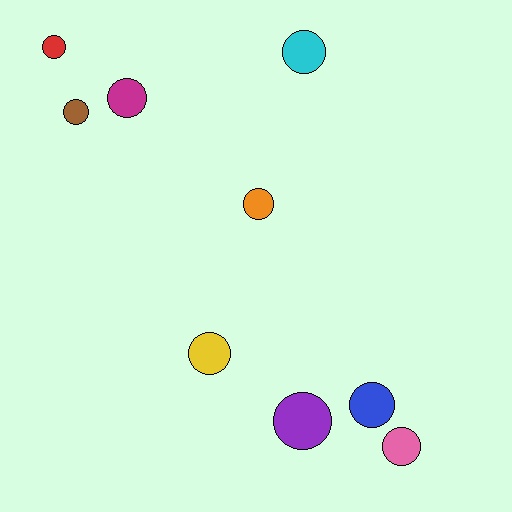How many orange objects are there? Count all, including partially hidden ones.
There is 1 orange object.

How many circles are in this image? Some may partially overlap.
There are 9 circles.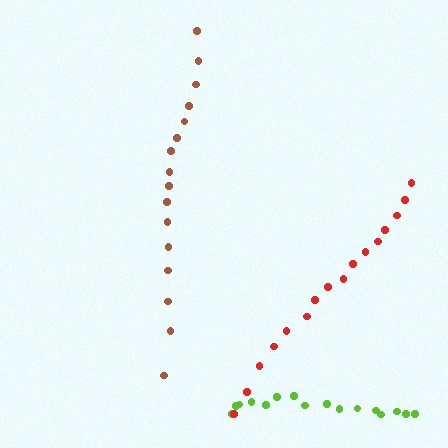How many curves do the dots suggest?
There are 3 distinct paths.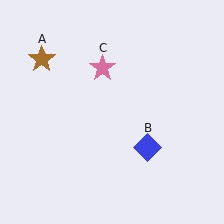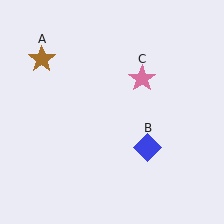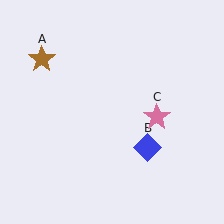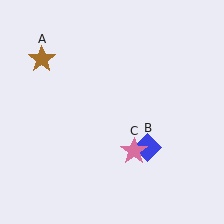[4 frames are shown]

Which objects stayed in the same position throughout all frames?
Brown star (object A) and blue diamond (object B) remained stationary.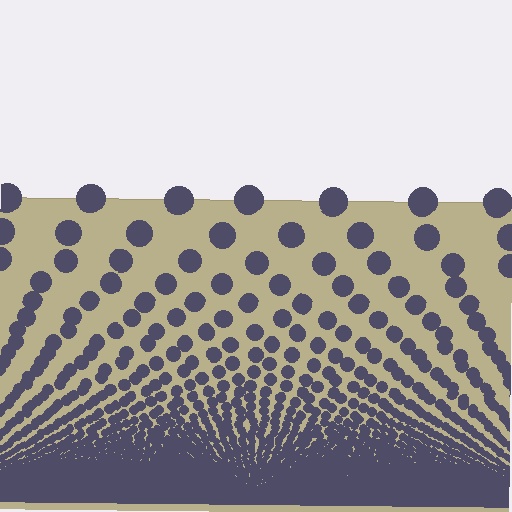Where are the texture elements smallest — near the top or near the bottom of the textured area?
Near the bottom.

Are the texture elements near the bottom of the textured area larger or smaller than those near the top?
Smaller. The gradient is inverted — elements near the bottom are smaller and denser.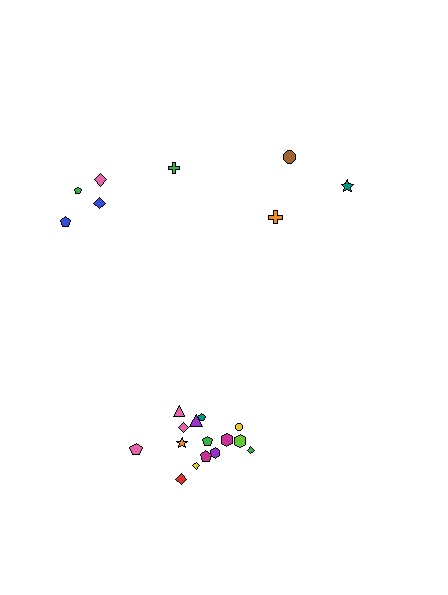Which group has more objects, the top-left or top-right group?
The top-left group.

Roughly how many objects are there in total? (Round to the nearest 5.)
Roughly 25 objects in total.